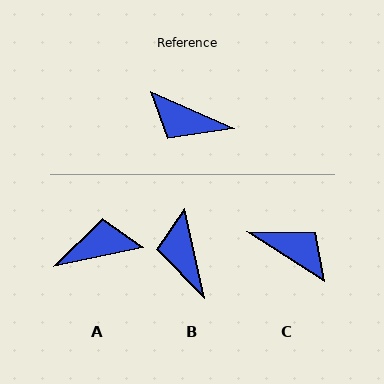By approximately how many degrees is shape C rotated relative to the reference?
Approximately 171 degrees counter-clockwise.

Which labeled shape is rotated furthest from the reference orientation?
C, about 171 degrees away.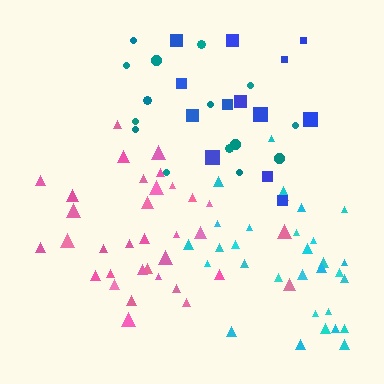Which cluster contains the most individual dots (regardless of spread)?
Pink (35).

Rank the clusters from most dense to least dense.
cyan, pink, teal, blue.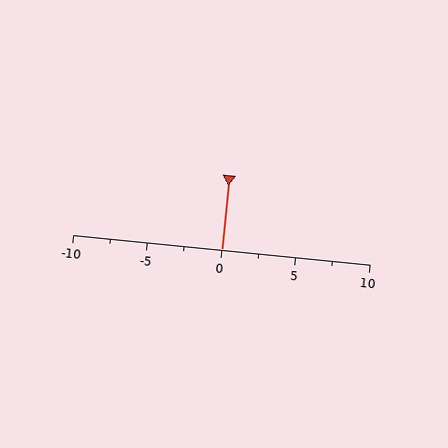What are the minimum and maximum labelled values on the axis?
The axis runs from -10 to 10.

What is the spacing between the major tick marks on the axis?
The major ticks are spaced 5 apart.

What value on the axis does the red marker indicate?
The marker indicates approximately 0.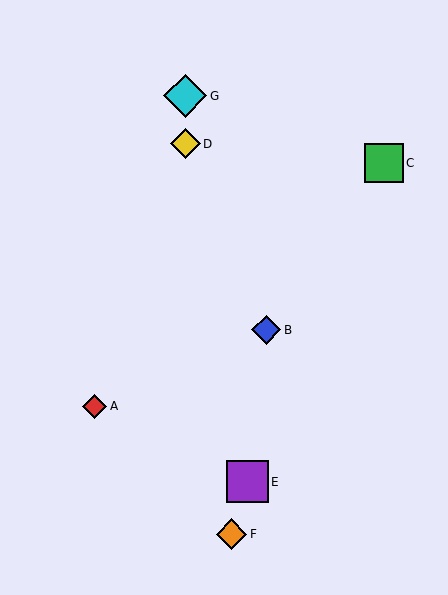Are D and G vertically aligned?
Yes, both are at x≈185.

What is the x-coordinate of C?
Object C is at x≈384.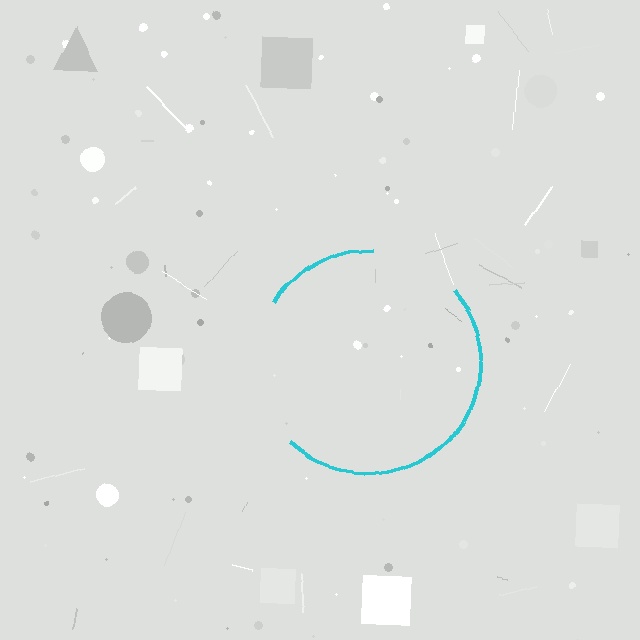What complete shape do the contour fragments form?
The contour fragments form a circle.